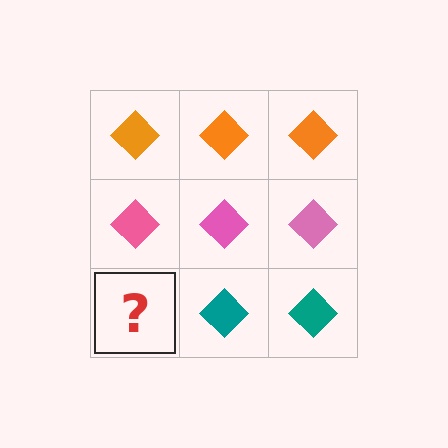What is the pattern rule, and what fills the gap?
The rule is that each row has a consistent color. The gap should be filled with a teal diamond.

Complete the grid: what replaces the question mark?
The question mark should be replaced with a teal diamond.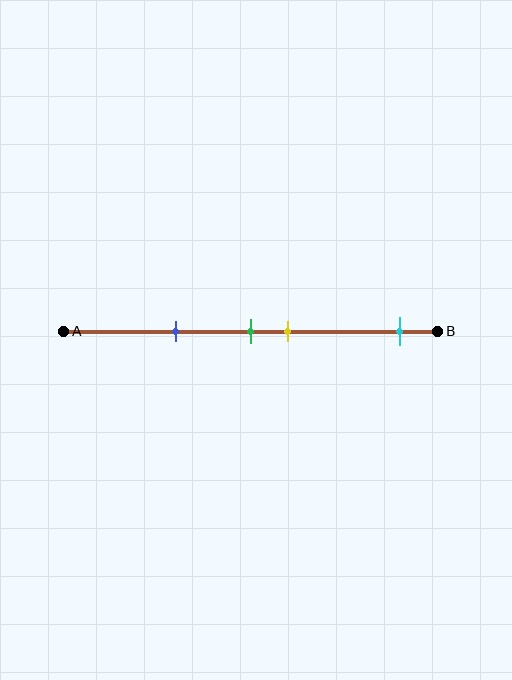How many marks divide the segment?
There are 4 marks dividing the segment.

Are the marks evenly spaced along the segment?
No, the marks are not evenly spaced.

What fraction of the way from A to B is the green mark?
The green mark is approximately 50% (0.5) of the way from A to B.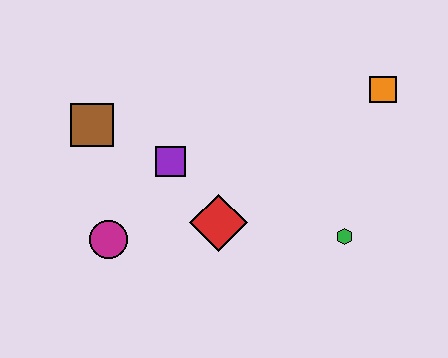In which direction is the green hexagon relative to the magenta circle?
The green hexagon is to the right of the magenta circle.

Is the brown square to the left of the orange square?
Yes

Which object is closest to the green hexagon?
The red diamond is closest to the green hexagon.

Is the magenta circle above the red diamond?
No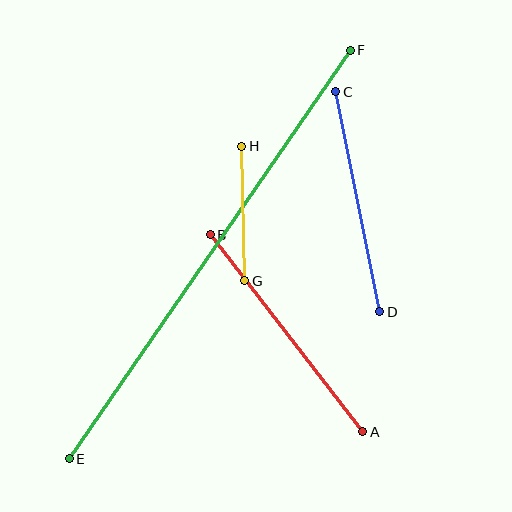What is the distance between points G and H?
The distance is approximately 135 pixels.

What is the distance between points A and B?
The distance is approximately 249 pixels.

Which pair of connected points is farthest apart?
Points E and F are farthest apart.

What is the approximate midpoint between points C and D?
The midpoint is at approximately (358, 202) pixels.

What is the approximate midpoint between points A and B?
The midpoint is at approximately (286, 333) pixels.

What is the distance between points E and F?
The distance is approximately 496 pixels.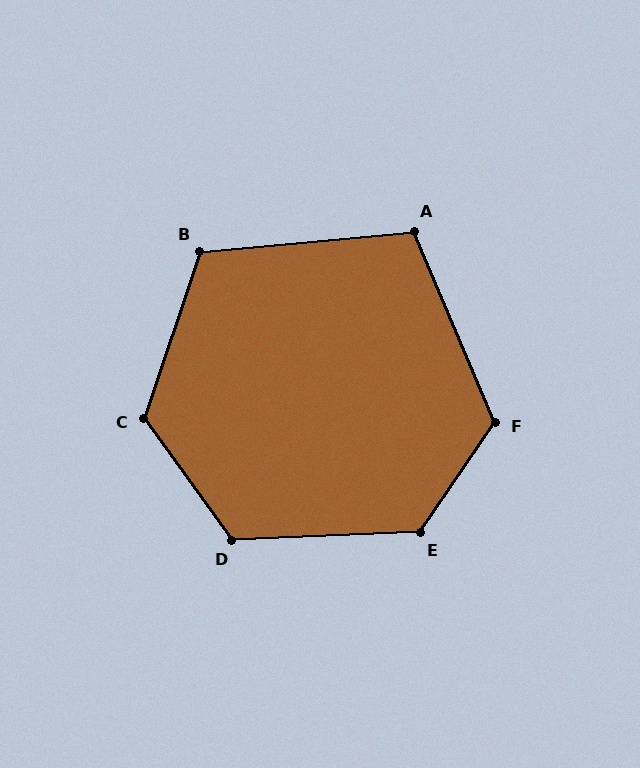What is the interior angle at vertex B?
Approximately 114 degrees (obtuse).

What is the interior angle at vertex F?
Approximately 123 degrees (obtuse).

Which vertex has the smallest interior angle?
A, at approximately 108 degrees.